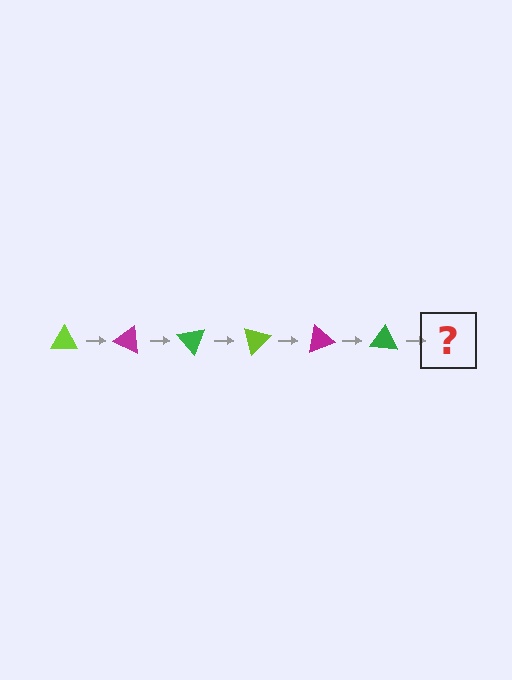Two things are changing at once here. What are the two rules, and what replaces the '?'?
The two rules are that it rotates 25 degrees each step and the color cycles through lime, magenta, and green. The '?' should be a lime triangle, rotated 150 degrees from the start.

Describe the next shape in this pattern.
It should be a lime triangle, rotated 150 degrees from the start.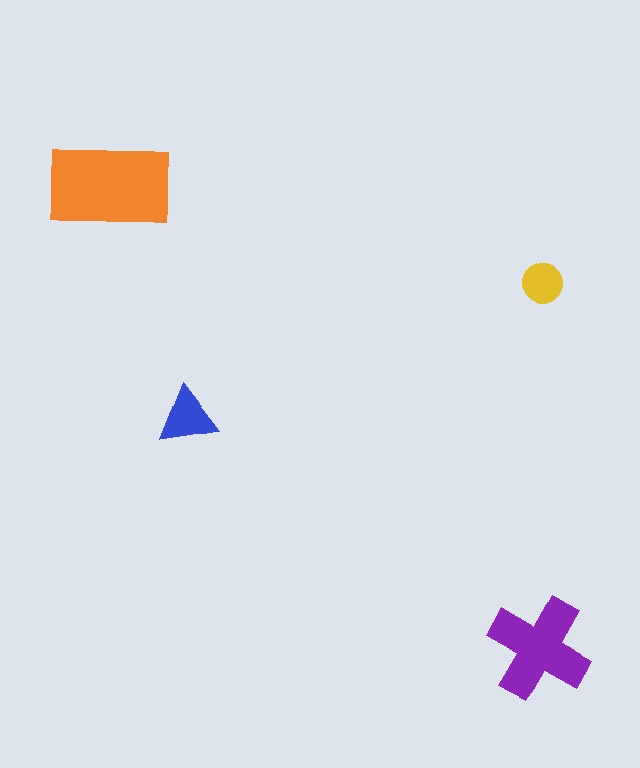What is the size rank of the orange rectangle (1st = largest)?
1st.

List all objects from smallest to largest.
The yellow circle, the blue triangle, the purple cross, the orange rectangle.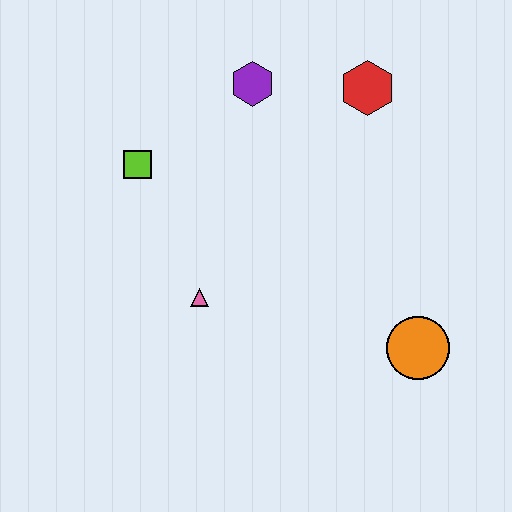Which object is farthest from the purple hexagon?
The orange circle is farthest from the purple hexagon.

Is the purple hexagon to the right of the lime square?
Yes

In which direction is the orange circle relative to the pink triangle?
The orange circle is to the right of the pink triangle.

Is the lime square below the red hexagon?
Yes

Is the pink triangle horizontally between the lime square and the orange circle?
Yes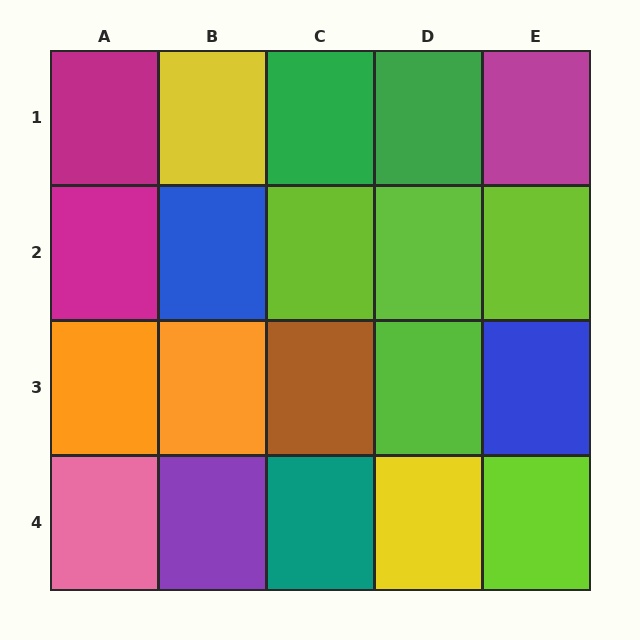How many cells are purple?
1 cell is purple.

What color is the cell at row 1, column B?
Yellow.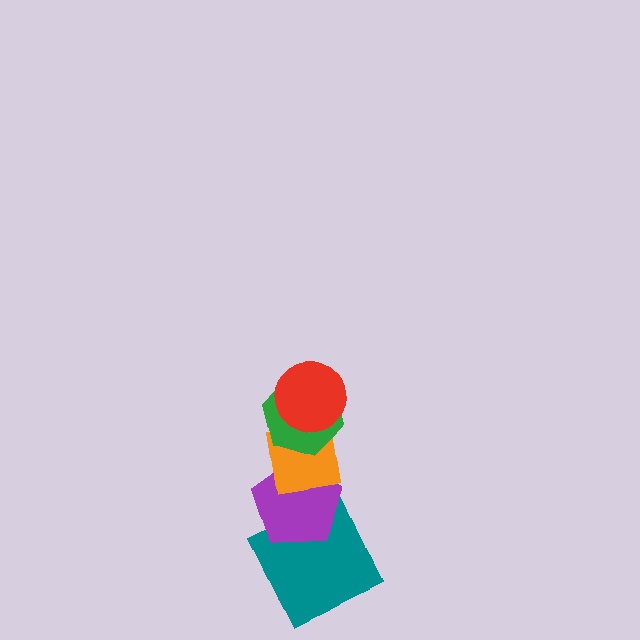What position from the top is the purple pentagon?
The purple pentagon is 4th from the top.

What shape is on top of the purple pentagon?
The orange square is on top of the purple pentagon.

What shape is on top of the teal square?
The purple pentagon is on top of the teal square.